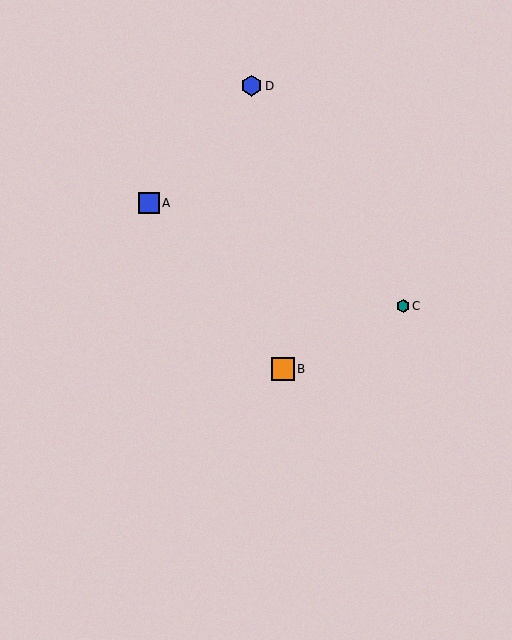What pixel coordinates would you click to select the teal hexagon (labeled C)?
Click at (403, 306) to select the teal hexagon C.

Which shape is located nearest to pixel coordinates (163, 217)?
The blue square (labeled A) at (149, 203) is nearest to that location.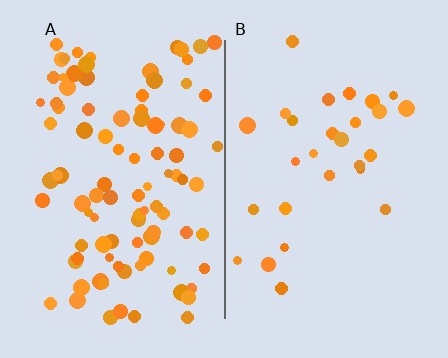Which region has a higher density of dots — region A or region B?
A (the left).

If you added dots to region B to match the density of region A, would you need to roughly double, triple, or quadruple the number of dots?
Approximately triple.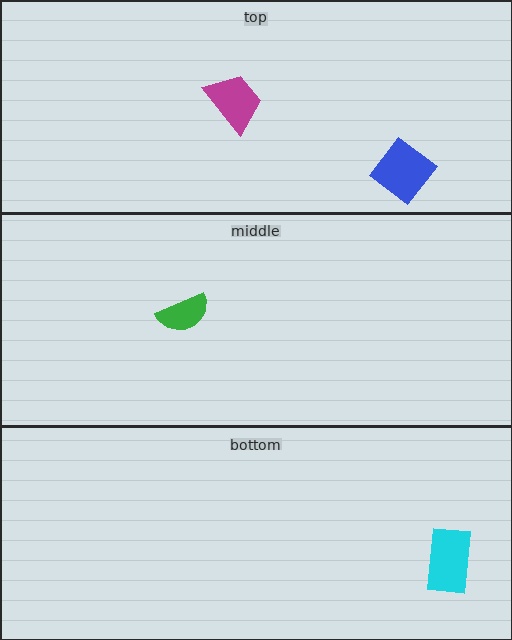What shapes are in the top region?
The magenta trapezoid, the blue diamond.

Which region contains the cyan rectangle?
The bottom region.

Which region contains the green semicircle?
The middle region.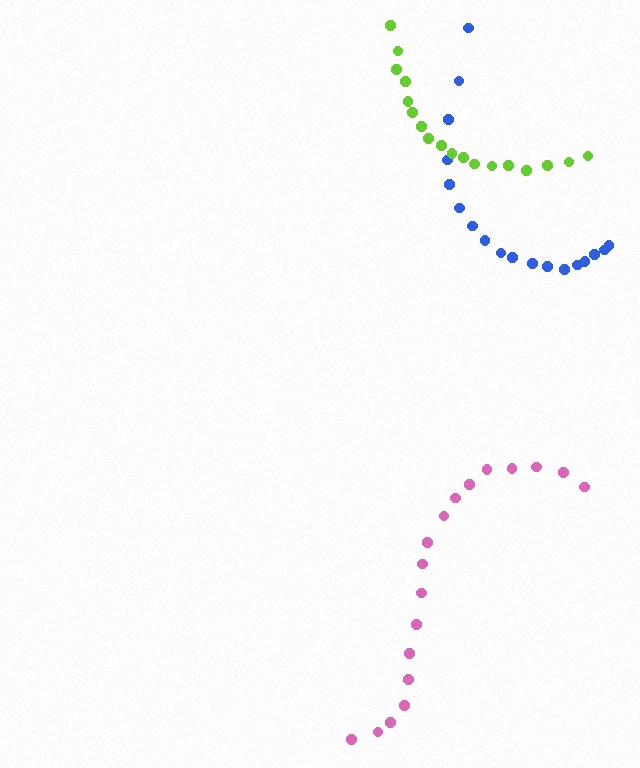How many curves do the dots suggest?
There are 3 distinct paths.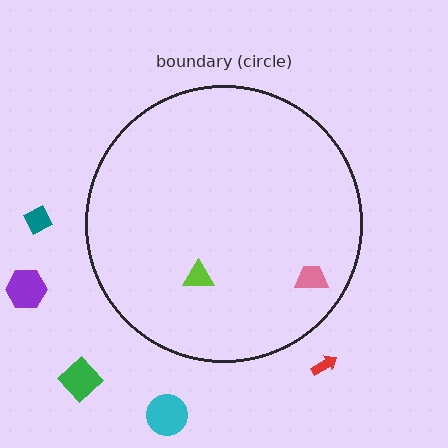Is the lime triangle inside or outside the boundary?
Inside.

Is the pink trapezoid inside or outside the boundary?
Inside.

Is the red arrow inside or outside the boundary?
Outside.